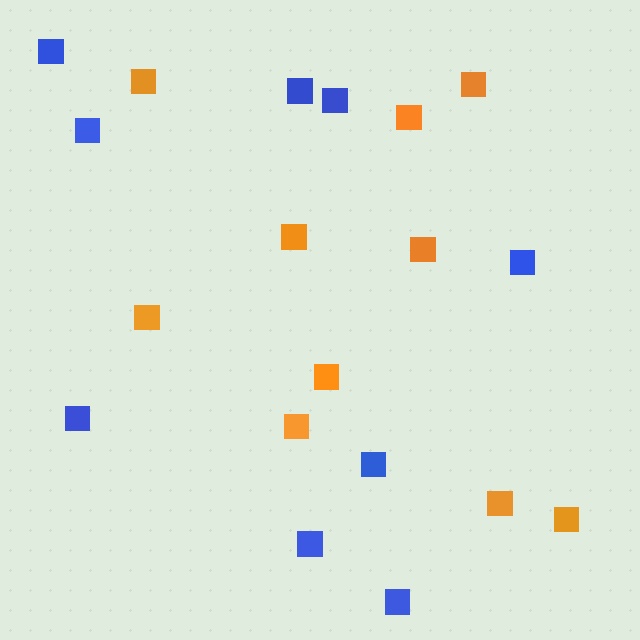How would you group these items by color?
There are 2 groups: one group of blue squares (9) and one group of orange squares (10).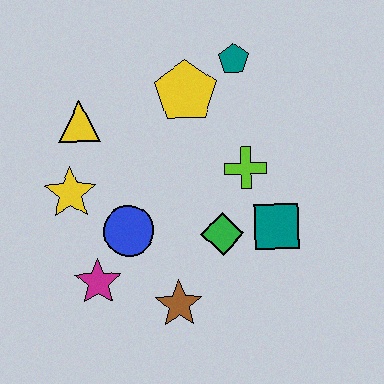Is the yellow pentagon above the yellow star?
Yes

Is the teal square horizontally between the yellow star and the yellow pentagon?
No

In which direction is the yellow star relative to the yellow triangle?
The yellow star is below the yellow triangle.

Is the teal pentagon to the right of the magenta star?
Yes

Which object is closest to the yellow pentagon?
The teal pentagon is closest to the yellow pentagon.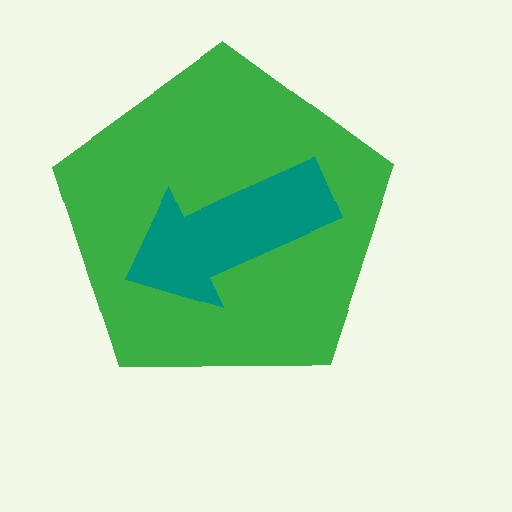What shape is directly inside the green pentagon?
The teal arrow.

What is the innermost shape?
The teal arrow.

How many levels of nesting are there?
2.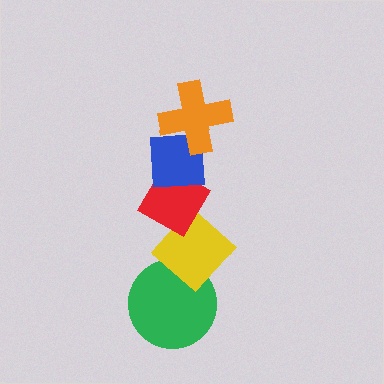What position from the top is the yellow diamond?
The yellow diamond is 4th from the top.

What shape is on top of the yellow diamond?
The red diamond is on top of the yellow diamond.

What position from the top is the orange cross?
The orange cross is 1st from the top.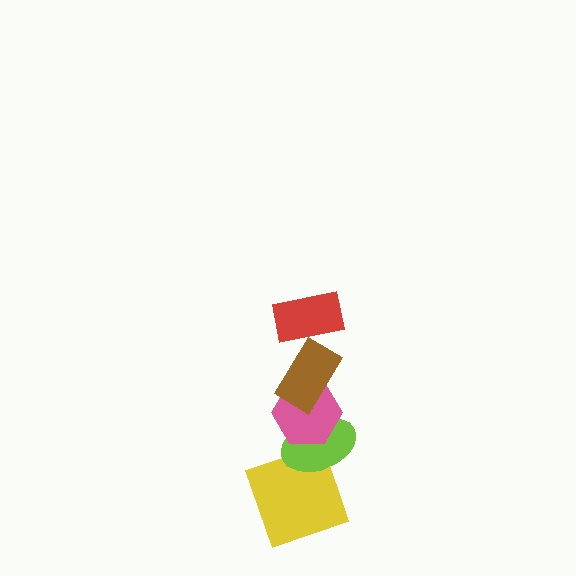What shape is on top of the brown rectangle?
The red rectangle is on top of the brown rectangle.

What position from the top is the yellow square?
The yellow square is 5th from the top.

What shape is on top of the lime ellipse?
The pink hexagon is on top of the lime ellipse.